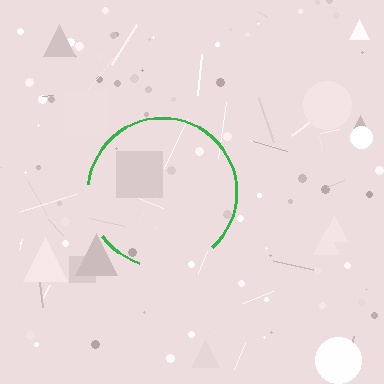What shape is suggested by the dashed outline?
The dashed outline suggests a circle.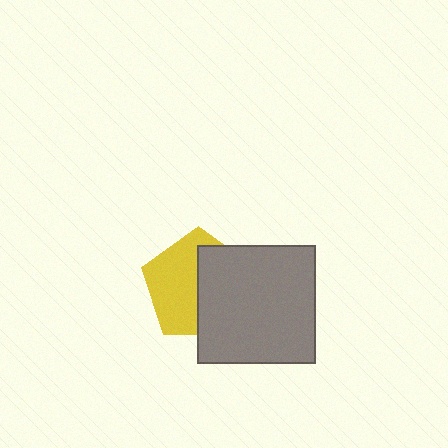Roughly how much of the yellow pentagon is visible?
About half of it is visible (roughly 52%).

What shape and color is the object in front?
The object in front is a gray square.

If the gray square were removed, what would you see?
You would see the complete yellow pentagon.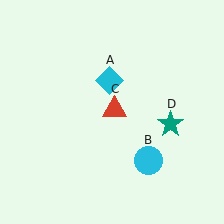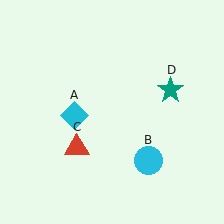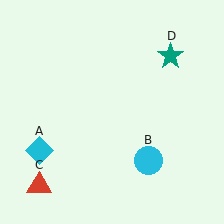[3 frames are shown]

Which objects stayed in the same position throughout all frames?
Cyan circle (object B) remained stationary.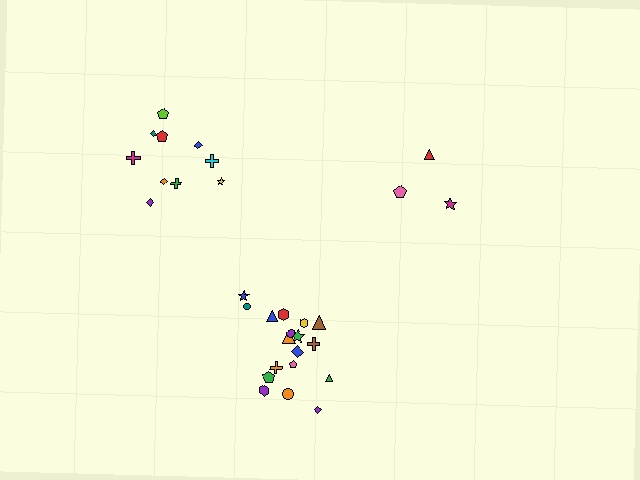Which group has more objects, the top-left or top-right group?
The top-left group.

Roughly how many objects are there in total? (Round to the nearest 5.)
Roughly 30 objects in total.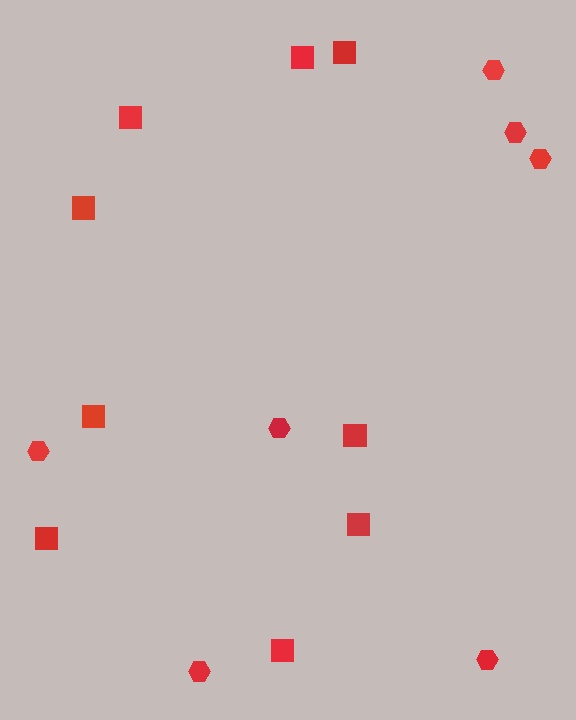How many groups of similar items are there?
There are 2 groups: one group of hexagons (7) and one group of squares (9).